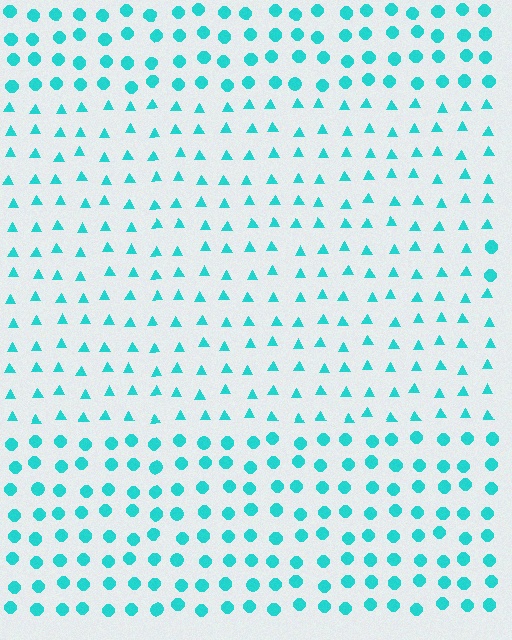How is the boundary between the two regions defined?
The boundary is defined by a change in element shape: triangles inside vs. circles outside. All elements share the same color and spacing.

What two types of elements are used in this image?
The image uses triangles inside the rectangle region and circles outside it.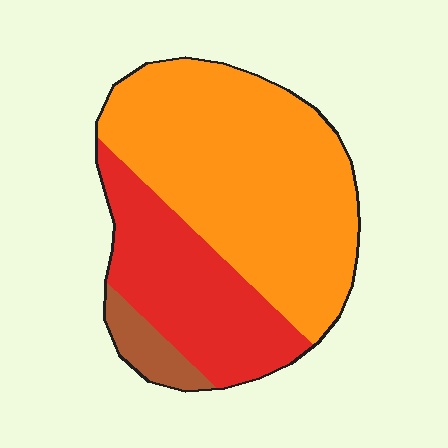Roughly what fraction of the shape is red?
Red covers roughly 30% of the shape.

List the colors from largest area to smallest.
From largest to smallest: orange, red, brown.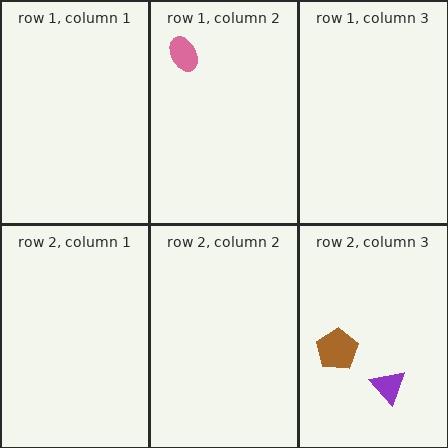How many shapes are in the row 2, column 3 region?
2.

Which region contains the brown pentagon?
The row 2, column 3 region.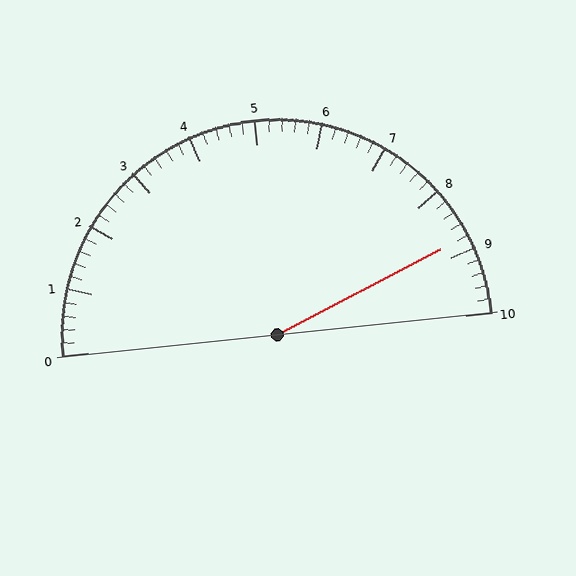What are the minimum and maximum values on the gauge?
The gauge ranges from 0 to 10.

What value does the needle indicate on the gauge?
The needle indicates approximately 8.8.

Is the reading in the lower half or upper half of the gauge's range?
The reading is in the upper half of the range (0 to 10).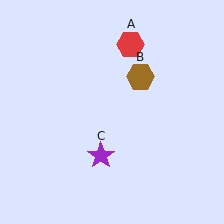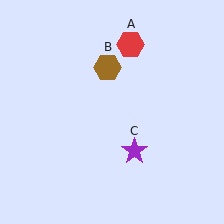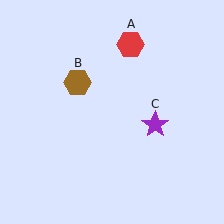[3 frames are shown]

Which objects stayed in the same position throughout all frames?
Red hexagon (object A) remained stationary.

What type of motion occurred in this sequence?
The brown hexagon (object B), purple star (object C) rotated counterclockwise around the center of the scene.